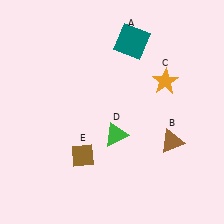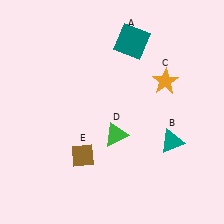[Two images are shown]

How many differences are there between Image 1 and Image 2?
There is 1 difference between the two images.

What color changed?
The triangle (B) changed from brown in Image 1 to teal in Image 2.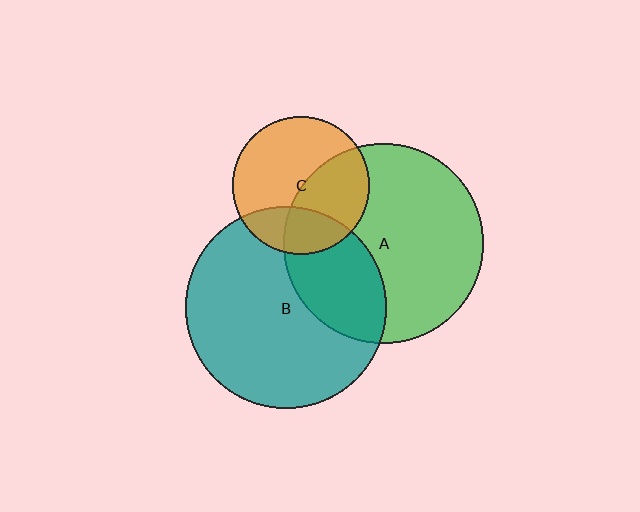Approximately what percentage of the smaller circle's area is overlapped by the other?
Approximately 40%.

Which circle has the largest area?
Circle B (teal).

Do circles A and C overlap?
Yes.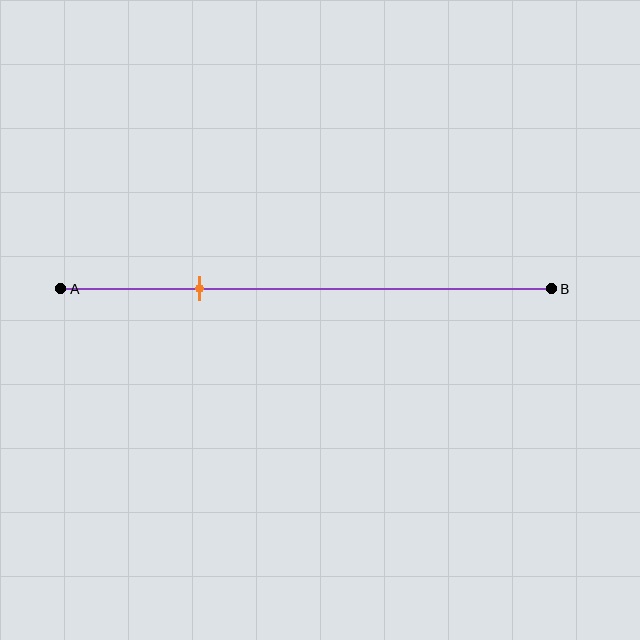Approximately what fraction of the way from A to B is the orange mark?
The orange mark is approximately 30% of the way from A to B.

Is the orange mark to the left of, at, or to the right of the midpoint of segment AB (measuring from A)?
The orange mark is to the left of the midpoint of segment AB.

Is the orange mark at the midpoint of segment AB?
No, the mark is at about 30% from A, not at the 50% midpoint.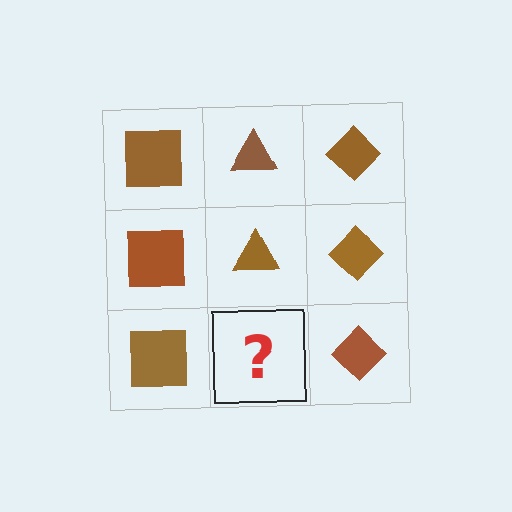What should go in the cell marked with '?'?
The missing cell should contain a brown triangle.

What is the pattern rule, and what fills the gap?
The rule is that each column has a consistent shape. The gap should be filled with a brown triangle.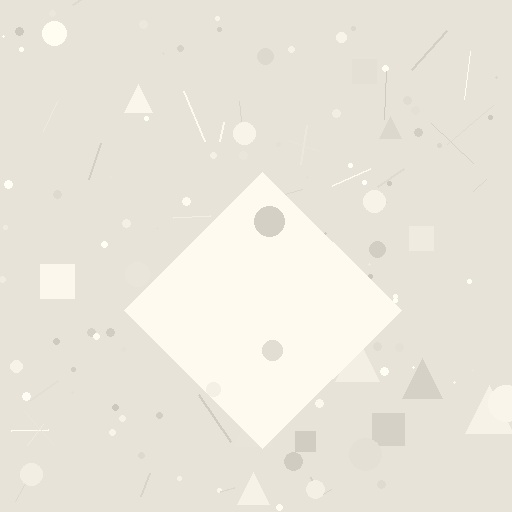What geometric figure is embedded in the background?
A diamond is embedded in the background.